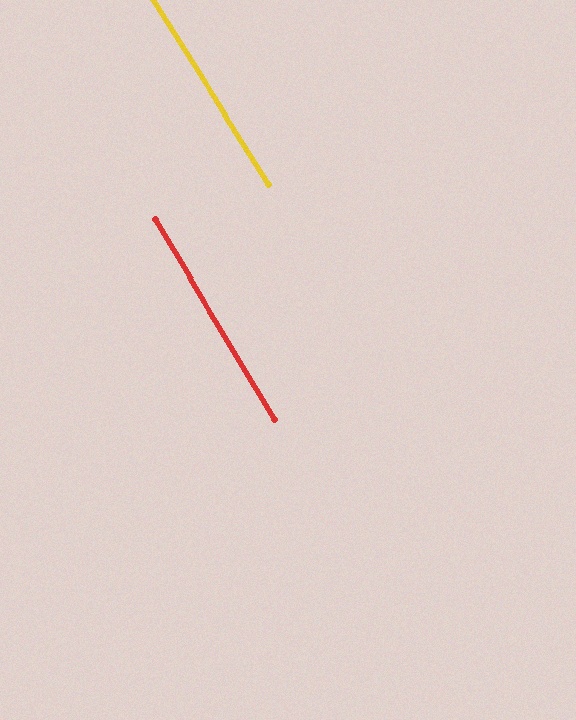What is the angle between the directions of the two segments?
Approximately 1 degree.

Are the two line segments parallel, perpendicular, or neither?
Parallel — their directions differ by only 1.2°.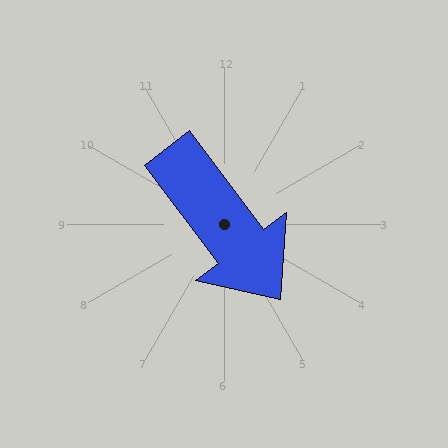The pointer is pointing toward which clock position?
Roughly 5 o'clock.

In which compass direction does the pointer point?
Southeast.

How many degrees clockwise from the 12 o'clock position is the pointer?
Approximately 143 degrees.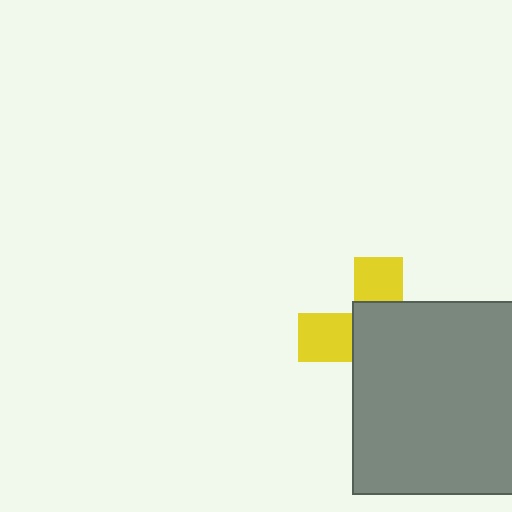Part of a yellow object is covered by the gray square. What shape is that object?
It is a cross.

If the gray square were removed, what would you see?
You would see the complete yellow cross.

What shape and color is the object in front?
The object in front is a gray square.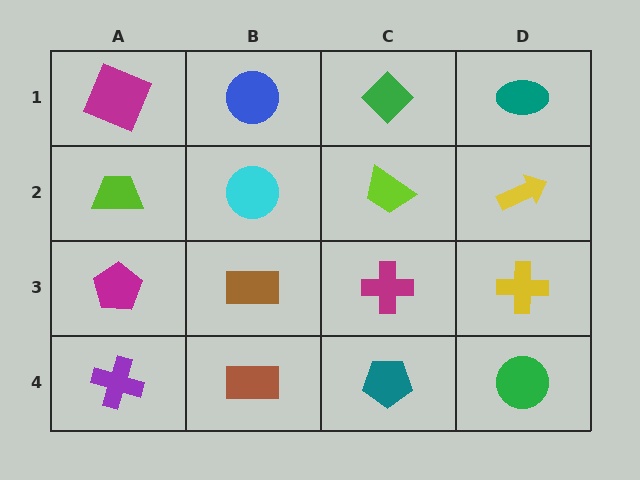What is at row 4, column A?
A purple cross.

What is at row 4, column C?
A teal pentagon.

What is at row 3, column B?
A brown rectangle.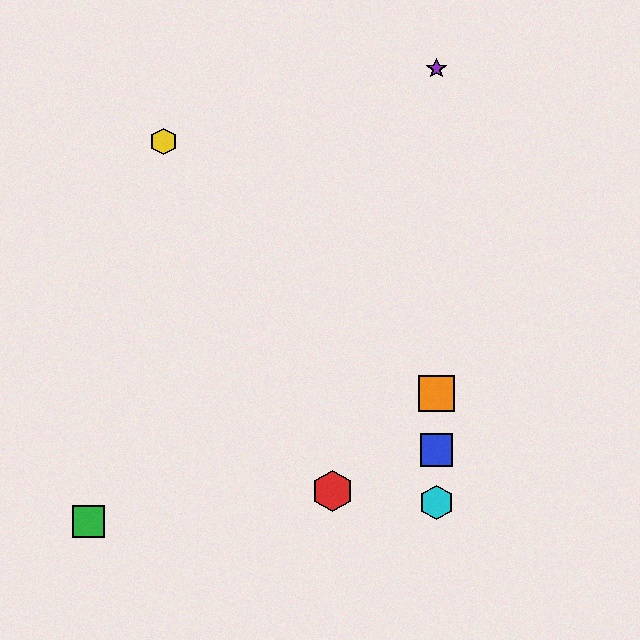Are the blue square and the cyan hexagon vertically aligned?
Yes, both are at x≈436.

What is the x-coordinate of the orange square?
The orange square is at x≈436.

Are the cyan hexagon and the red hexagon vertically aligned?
No, the cyan hexagon is at x≈436 and the red hexagon is at x≈332.